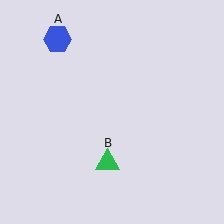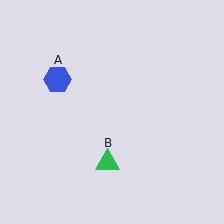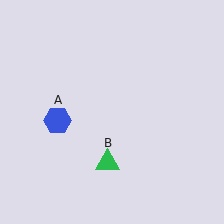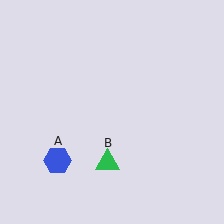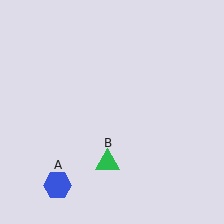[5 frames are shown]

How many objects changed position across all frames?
1 object changed position: blue hexagon (object A).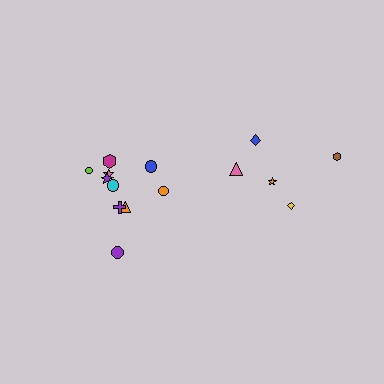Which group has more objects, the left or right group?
The left group.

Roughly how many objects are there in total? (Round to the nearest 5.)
Roughly 15 objects in total.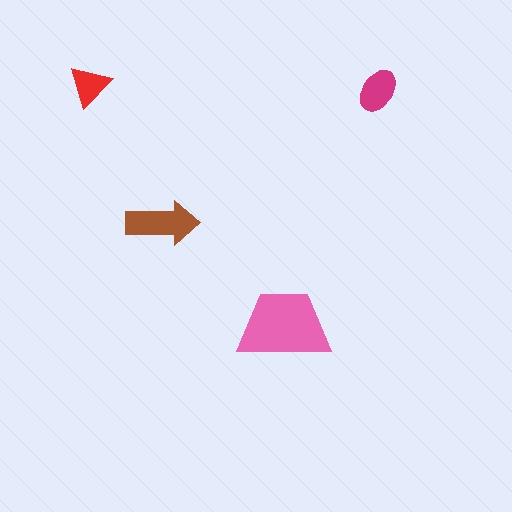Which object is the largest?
The pink trapezoid.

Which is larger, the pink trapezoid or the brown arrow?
The pink trapezoid.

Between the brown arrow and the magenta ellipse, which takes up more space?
The brown arrow.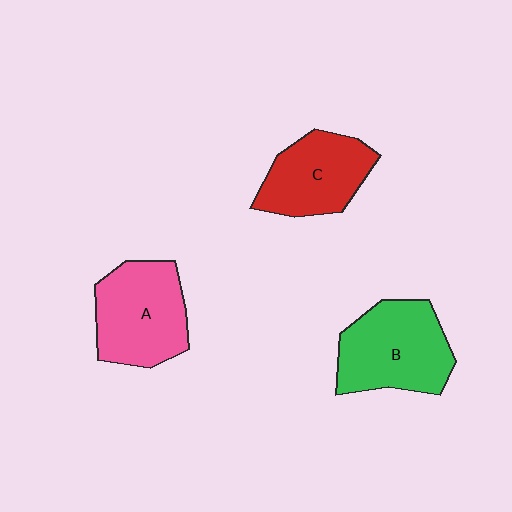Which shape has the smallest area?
Shape C (red).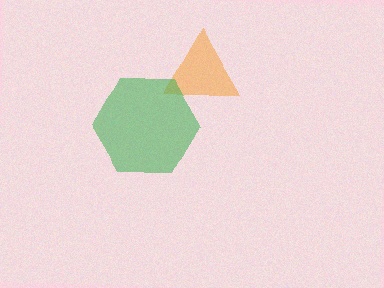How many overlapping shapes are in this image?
There are 2 overlapping shapes in the image.